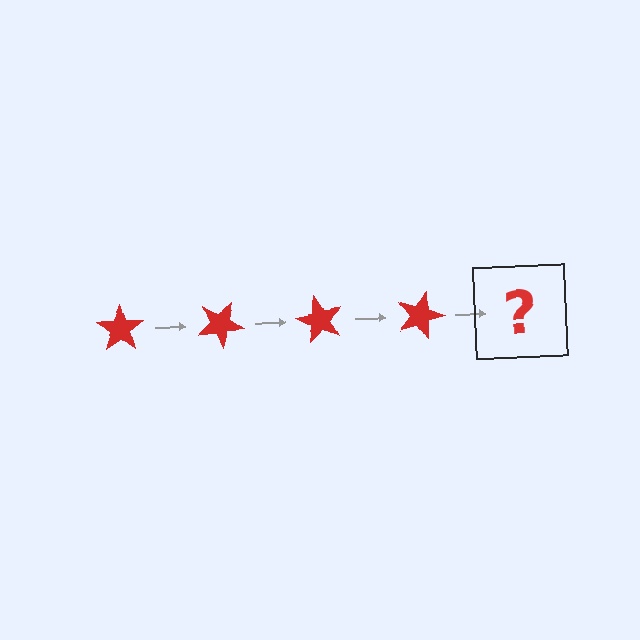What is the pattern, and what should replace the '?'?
The pattern is that the star rotates 30 degrees each step. The '?' should be a red star rotated 120 degrees.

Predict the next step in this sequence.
The next step is a red star rotated 120 degrees.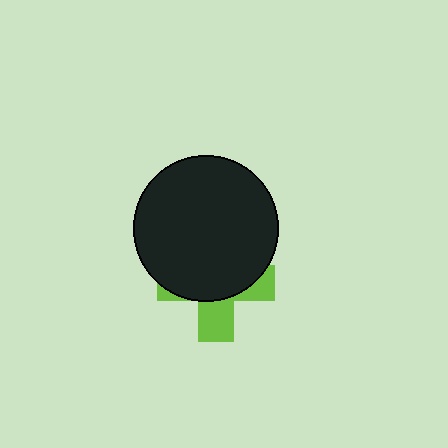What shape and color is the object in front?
The object in front is a black circle.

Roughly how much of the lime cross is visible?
A small part of it is visible (roughly 36%).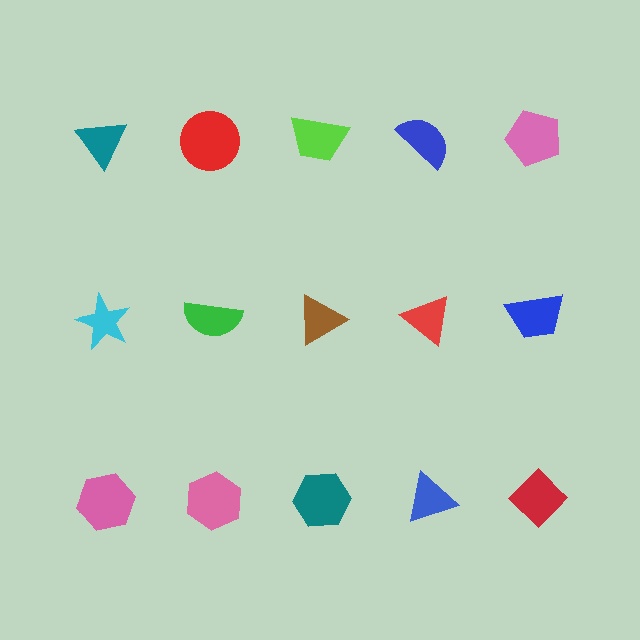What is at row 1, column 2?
A red circle.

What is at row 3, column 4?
A blue triangle.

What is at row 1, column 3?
A lime trapezoid.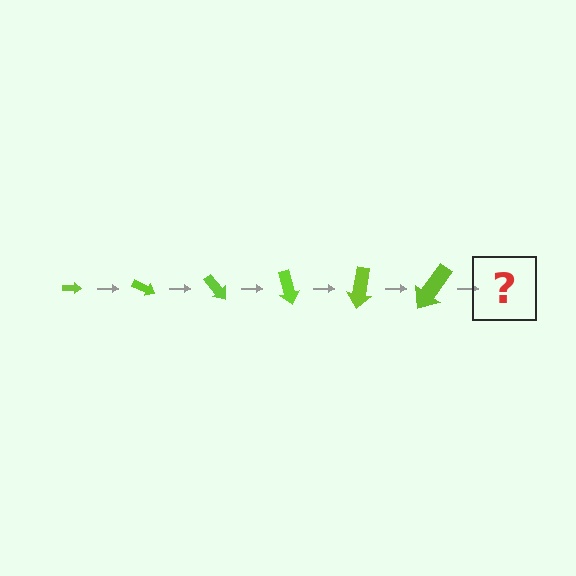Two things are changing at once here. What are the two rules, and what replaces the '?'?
The two rules are that the arrow grows larger each step and it rotates 25 degrees each step. The '?' should be an arrow, larger than the previous one and rotated 150 degrees from the start.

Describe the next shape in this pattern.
It should be an arrow, larger than the previous one and rotated 150 degrees from the start.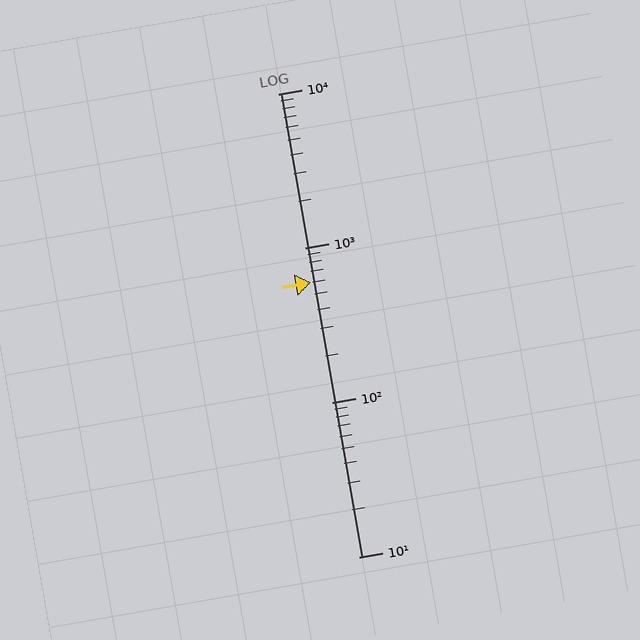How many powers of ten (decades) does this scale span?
The scale spans 3 decades, from 10 to 10000.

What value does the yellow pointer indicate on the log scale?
The pointer indicates approximately 600.